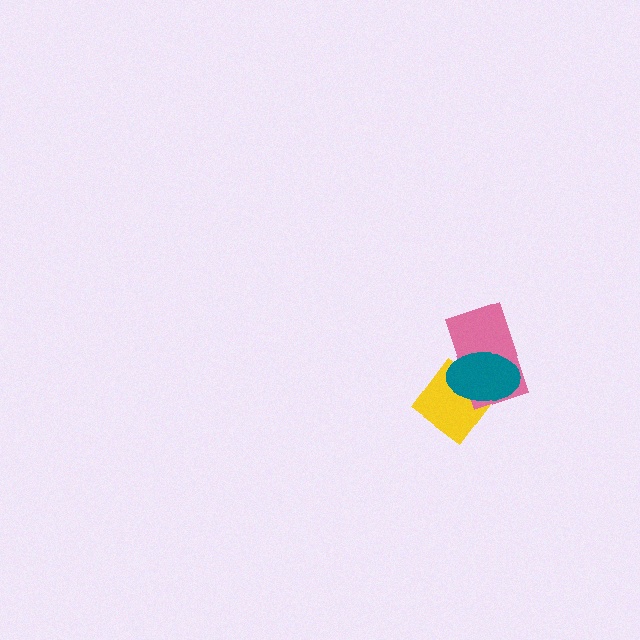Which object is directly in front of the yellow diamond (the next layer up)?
The pink rectangle is directly in front of the yellow diamond.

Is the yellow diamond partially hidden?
Yes, it is partially covered by another shape.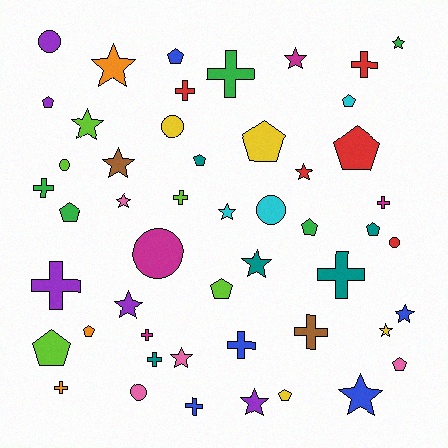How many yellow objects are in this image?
There are 4 yellow objects.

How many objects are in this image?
There are 50 objects.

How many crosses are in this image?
There are 14 crosses.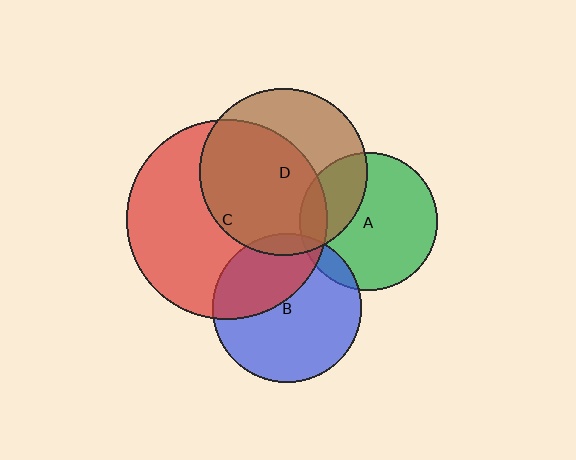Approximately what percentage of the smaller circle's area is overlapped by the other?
Approximately 10%.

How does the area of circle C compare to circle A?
Approximately 2.1 times.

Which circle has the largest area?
Circle C (red).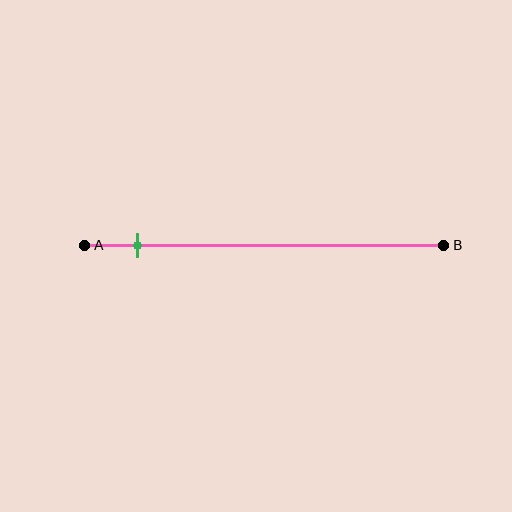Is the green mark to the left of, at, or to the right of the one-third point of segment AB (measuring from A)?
The green mark is to the left of the one-third point of segment AB.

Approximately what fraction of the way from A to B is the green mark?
The green mark is approximately 15% of the way from A to B.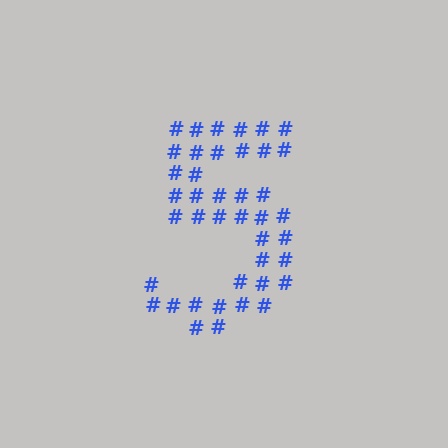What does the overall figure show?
The overall figure shows the digit 5.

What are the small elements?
The small elements are hash symbols.